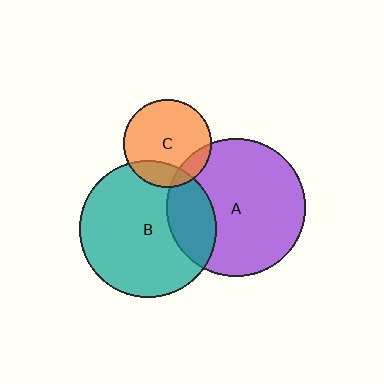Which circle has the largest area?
Circle A (purple).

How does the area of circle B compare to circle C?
Approximately 2.4 times.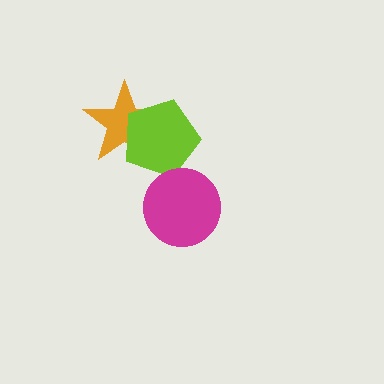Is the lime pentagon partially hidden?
No, no other shape covers it.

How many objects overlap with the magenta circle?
0 objects overlap with the magenta circle.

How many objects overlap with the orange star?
1 object overlaps with the orange star.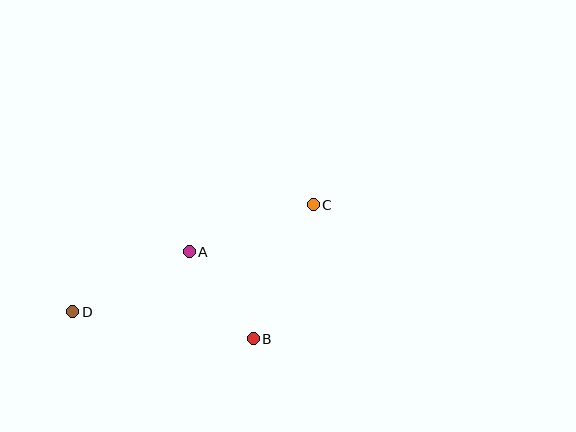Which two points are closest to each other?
Points A and B are closest to each other.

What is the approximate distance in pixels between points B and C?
The distance between B and C is approximately 147 pixels.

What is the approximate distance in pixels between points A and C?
The distance between A and C is approximately 132 pixels.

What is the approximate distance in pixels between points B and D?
The distance between B and D is approximately 183 pixels.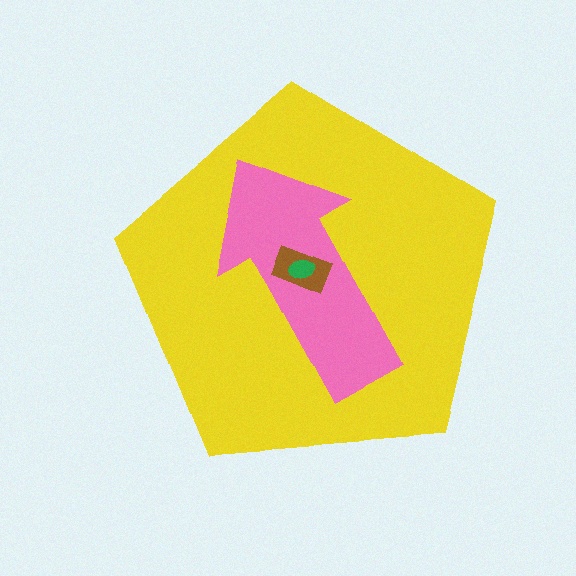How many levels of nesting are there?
4.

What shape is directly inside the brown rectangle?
The green ellipse.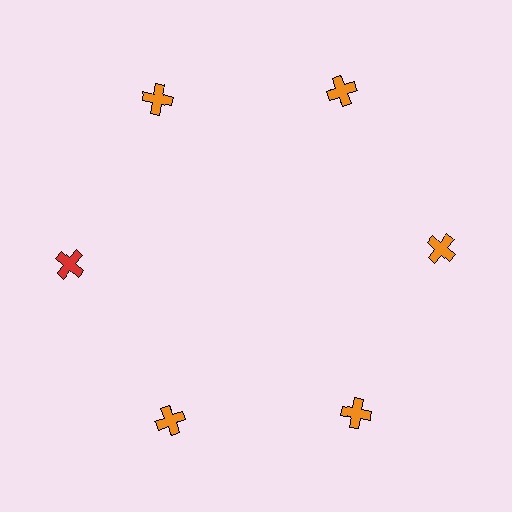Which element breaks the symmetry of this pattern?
The red cross at roughly the 9 o'clock position breaks the symmetry. All other shapes are orange crosses.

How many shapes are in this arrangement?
There are 6 shapes arranged in a ring pattern.